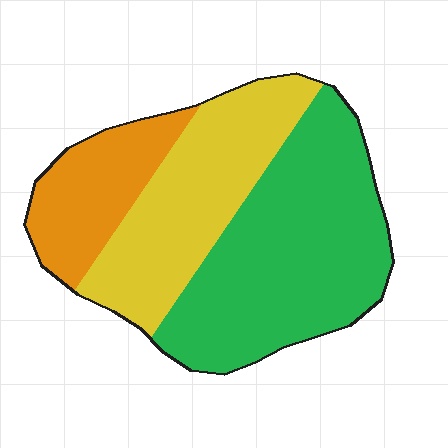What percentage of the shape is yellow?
Yellow covers 33% of the shape.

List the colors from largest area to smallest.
From largest to smallest: green, yellow, orange.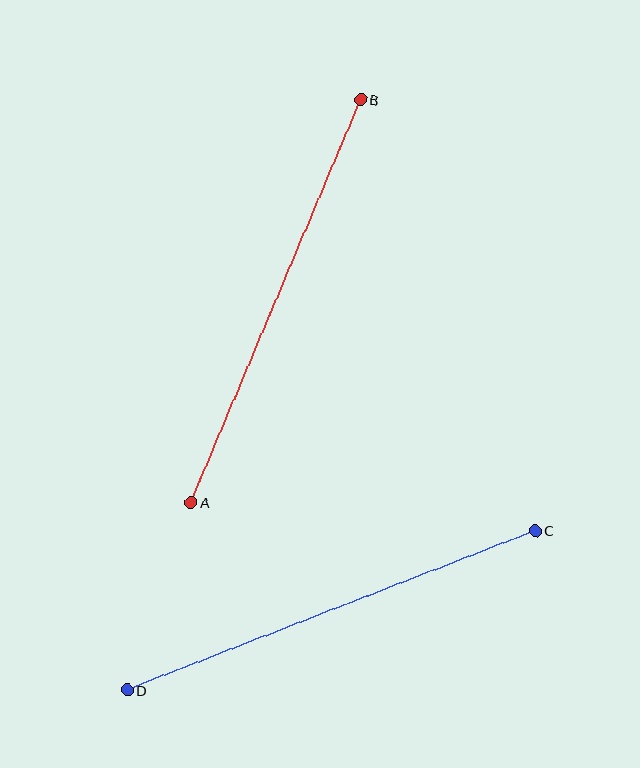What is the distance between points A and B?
The distance is approximately 437 pixels.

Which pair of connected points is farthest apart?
Points C and D are farthest apart.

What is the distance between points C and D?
The distance is approximately 438 pixels.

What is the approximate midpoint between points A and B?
The midpoint is at approximately (276, 301) pixels.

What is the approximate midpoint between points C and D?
The midpoint is at approximately (331, 611) pixels.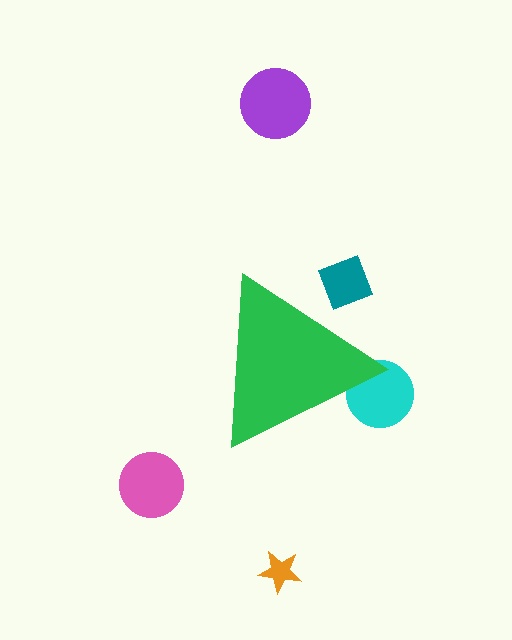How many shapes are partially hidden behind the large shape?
2 shapes are partially hidden.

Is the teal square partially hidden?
Yes, the teal square is partially hidden behind the green triangle.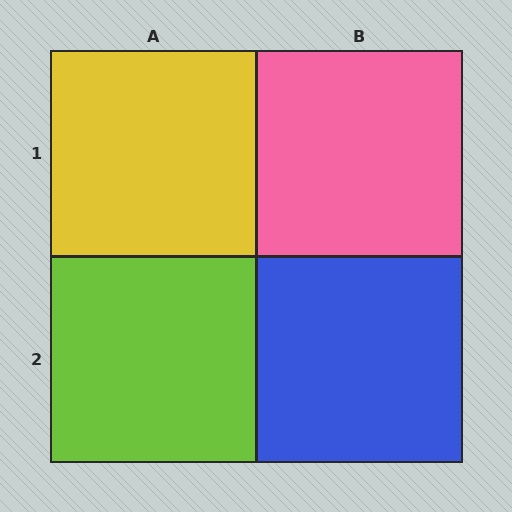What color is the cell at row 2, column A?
Lime.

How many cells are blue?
1 cell is blue.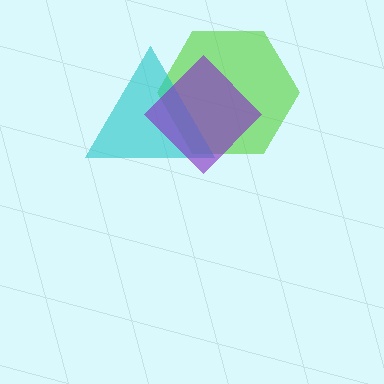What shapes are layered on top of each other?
The layered shapes are: a lime hexagon, a cyan triangle, a purple diamond.